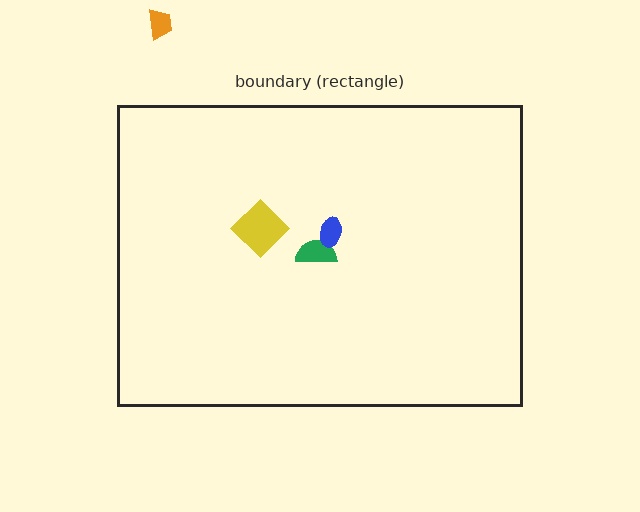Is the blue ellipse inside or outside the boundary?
Inside.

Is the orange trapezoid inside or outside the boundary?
Outside.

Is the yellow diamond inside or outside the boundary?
Inside.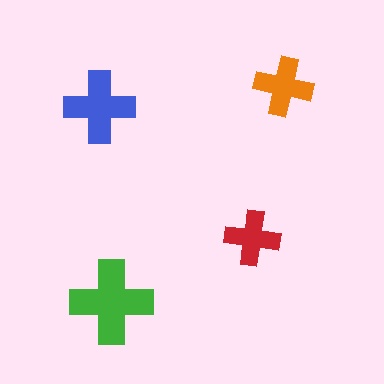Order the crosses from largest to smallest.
the green one, the blue one, the orange one, the red one.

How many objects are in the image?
There are 4 objects in the image.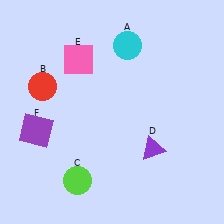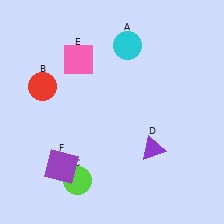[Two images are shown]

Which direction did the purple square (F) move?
The purple square (F) moved down.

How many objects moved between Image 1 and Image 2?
1 object moved between the two images.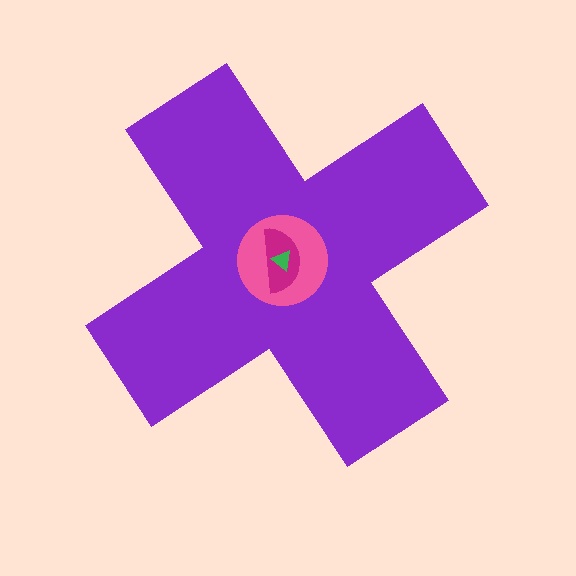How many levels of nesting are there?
4.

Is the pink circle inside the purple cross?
Yes.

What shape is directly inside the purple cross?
The pink circle.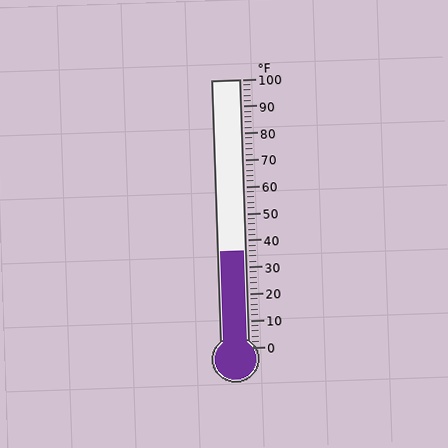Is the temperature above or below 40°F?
The temperature is below 40°F.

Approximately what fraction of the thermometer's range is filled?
The thermometer is filled to approximately 35% of its range.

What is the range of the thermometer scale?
The thermometer scale ranges from 0°F to 100°F.